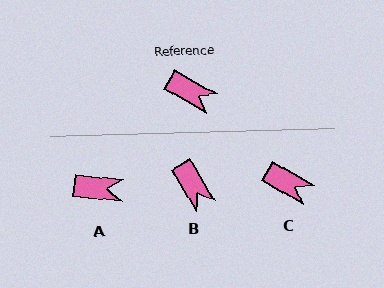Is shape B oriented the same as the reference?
No, it is off by about 30 degrees.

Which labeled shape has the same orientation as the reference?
C.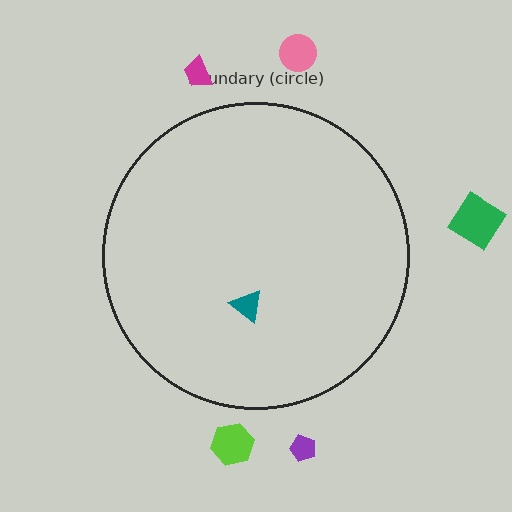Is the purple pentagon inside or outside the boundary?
Outside.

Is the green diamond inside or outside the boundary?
Outside.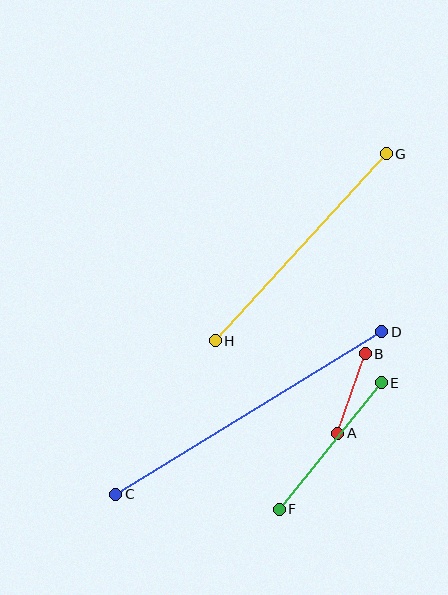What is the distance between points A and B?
The distance is approximately 84 pixels.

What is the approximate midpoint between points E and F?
The midpoint is at approximately (330, 446) pixels.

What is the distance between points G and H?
The distance is approximately 253 pixels.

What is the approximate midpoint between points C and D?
The midpoint is at approximately (249, 413) pixels.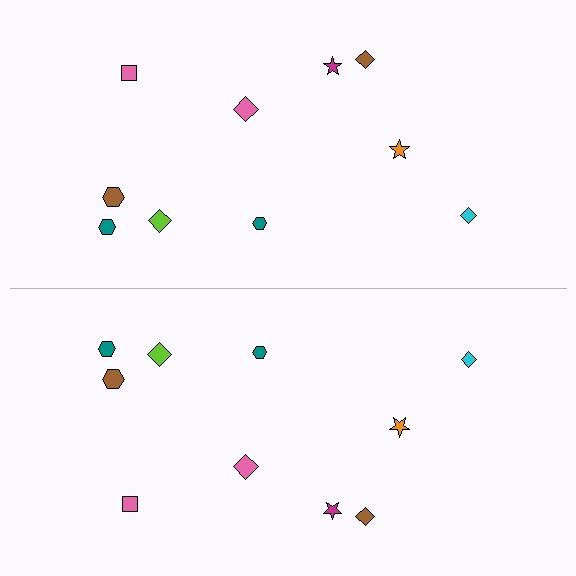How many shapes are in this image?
There are 20 shapes in this image.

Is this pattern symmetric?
Yes, this pattern has bilateral (reflection) symmetry.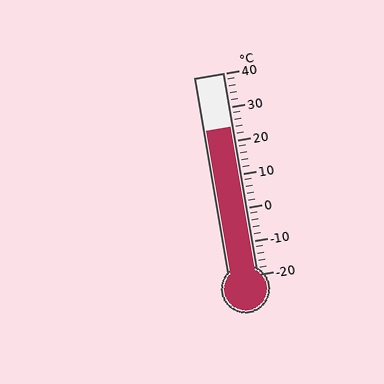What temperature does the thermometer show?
The thermometer shows approximately 24°C.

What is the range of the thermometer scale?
The thermometer scale ranges from -20°C to 40°C.